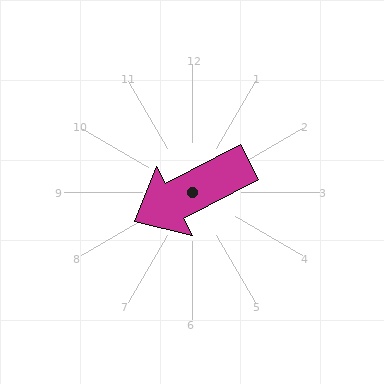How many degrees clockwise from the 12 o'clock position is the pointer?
Approximately 243 degrees.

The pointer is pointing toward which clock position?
Roughly 8 o'clock.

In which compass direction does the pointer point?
Southwest.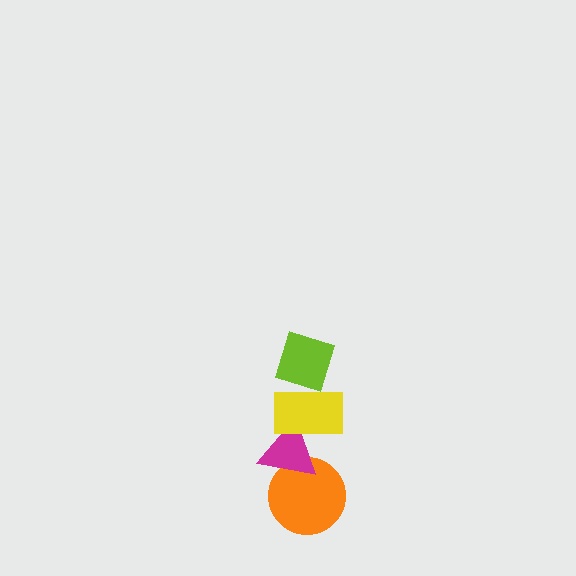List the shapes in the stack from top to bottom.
From top to bottom: the lime diamond, the yellow rectangle, the magenta triangle, the orange circle.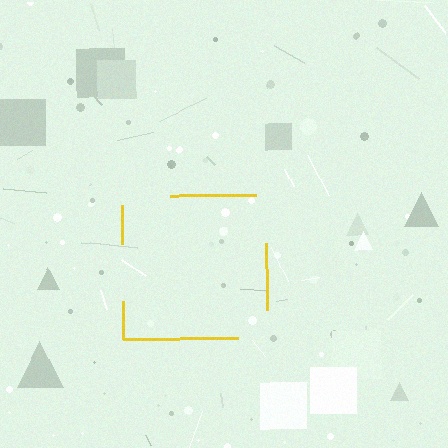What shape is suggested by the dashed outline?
The dashed outline suggests a square.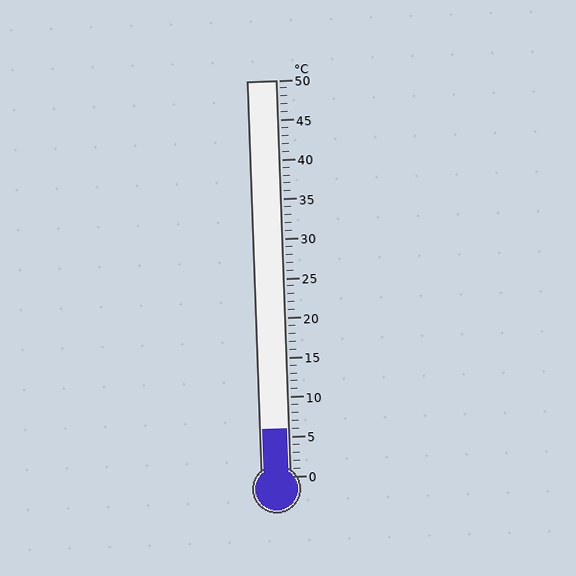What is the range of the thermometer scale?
The thermometer scale ranges from 0°C to 50°C.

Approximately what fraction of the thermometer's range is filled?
The thermometer is filled to approximately 10% of its range.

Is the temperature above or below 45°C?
The temperature is below 45°C.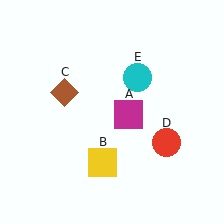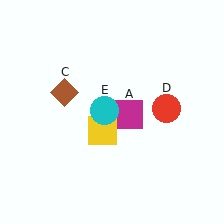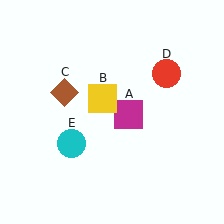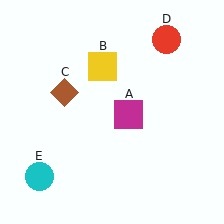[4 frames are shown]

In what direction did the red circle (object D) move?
The red circle (object D) moved up.